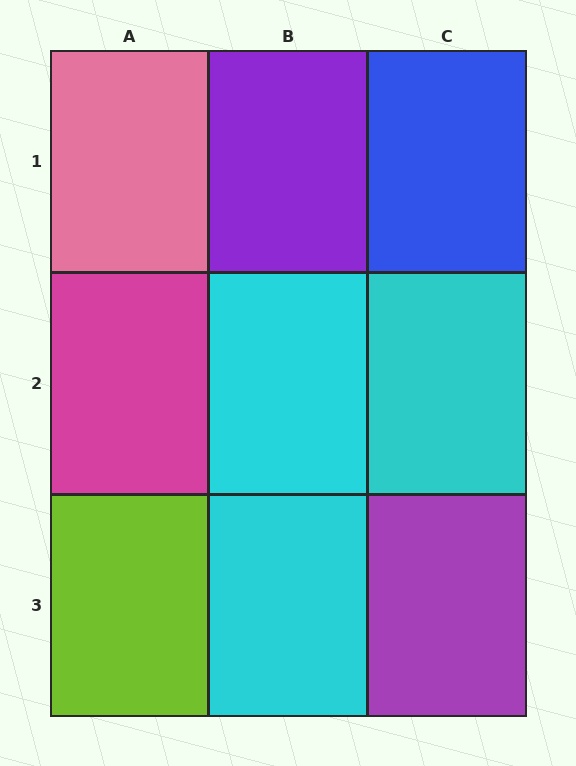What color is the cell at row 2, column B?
Cyan.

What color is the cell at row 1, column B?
Purple.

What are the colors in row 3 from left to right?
Lime, cyan, purple.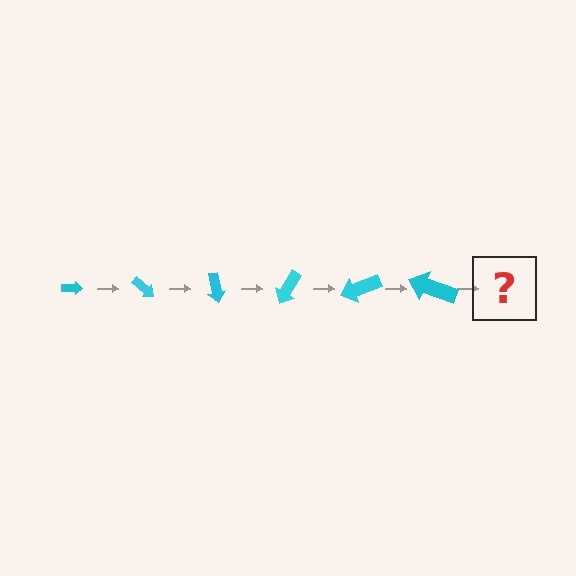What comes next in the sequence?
The next element should be an arrow, larger than the previous one and rotated 240 degrees from the start.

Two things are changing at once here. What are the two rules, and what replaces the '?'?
The two rules are that the arrow grows larger each step and it rotates 40 degrees each step. The '?' should be an arrow, larger than the previous one and rotated 240 degrees from the start.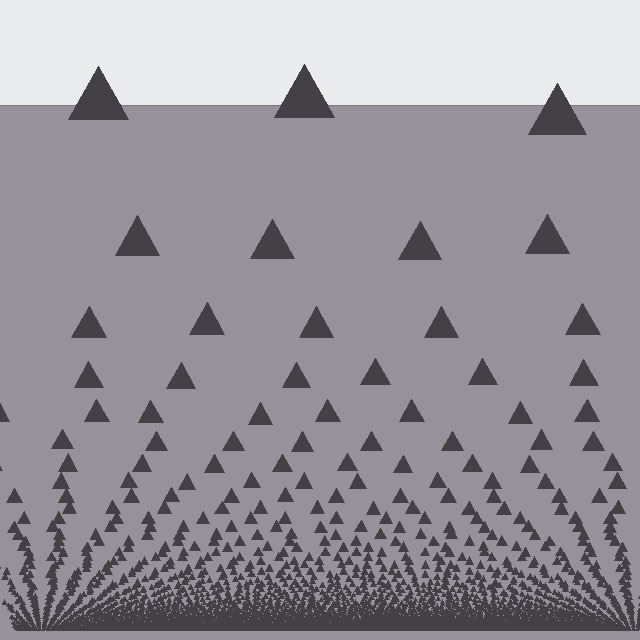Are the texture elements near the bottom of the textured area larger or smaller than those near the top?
Smaller. The gradient is inverted — elements near the bottom are smaller and denser.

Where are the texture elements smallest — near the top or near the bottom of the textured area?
Near the bottom.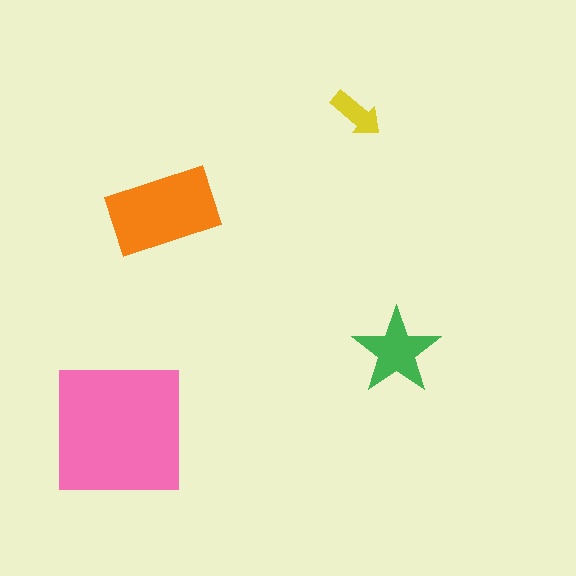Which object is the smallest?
The yellow arrow.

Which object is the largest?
The pink square.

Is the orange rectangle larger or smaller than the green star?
Larger.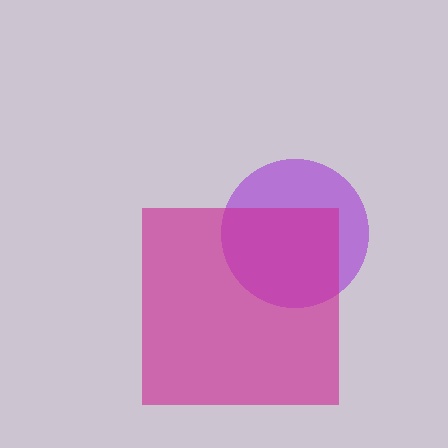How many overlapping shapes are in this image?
There are 2 overlapping shapes in the image.